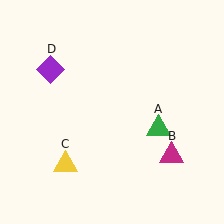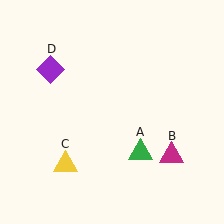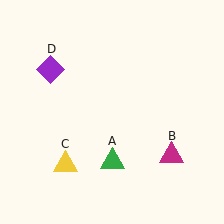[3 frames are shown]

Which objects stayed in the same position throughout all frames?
Magenta triangle (object B) and yellow triangle (object C) and purple diamond (object D) remained stationary.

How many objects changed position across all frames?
1 object changed position: green triangle (object A).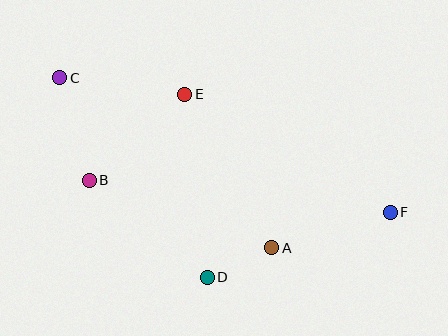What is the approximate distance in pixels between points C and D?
The distance between C and D is approximately 248 pixels.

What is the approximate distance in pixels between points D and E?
The distance between D and E is approximately 184 pixels.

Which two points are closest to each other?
Points A and D are closest to each other.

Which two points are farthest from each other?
Points C and F are farthest from each other.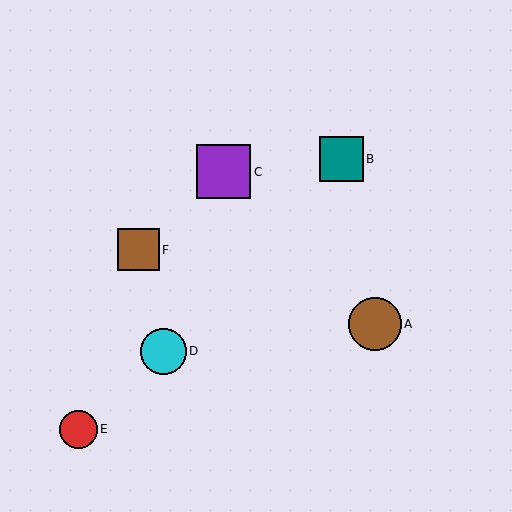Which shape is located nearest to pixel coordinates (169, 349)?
The cyan circle (labeled D) at (163, 351) is nearest to that location.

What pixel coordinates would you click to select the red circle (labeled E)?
Click at (78, 430) to select the red circle E.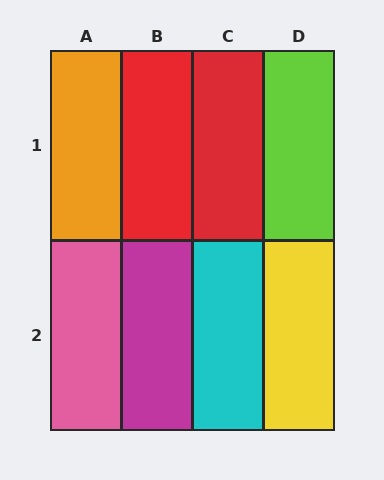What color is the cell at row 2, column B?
Magenta.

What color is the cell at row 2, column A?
Pink.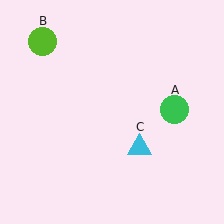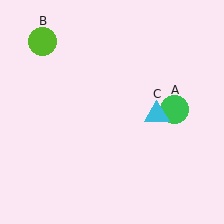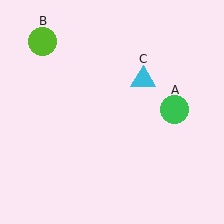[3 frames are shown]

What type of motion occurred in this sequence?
The cyan triangle (object C) rotated counterclockwise around the center of the scene.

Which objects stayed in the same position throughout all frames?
Green circle (object A) and lime circle (object B) remained stationary.